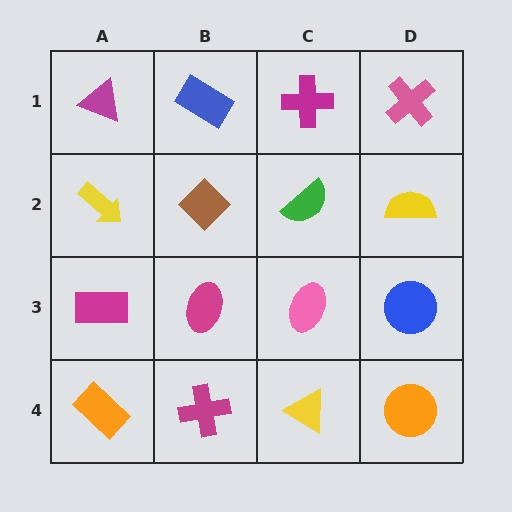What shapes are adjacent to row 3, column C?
A green semicircle (row 2, column C), a yellow triangle (row 4, column C), a magenta ellipse (row 3, column B), a blue circle (row 3, column D).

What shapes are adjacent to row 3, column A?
A yellow arrow (row 2, column A), an orange rectangle (row 4, column A), a magenta ellipse (row 3, column B).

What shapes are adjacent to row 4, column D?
A blue circle (row 3, column D), a yellow triangle (row 4, column C).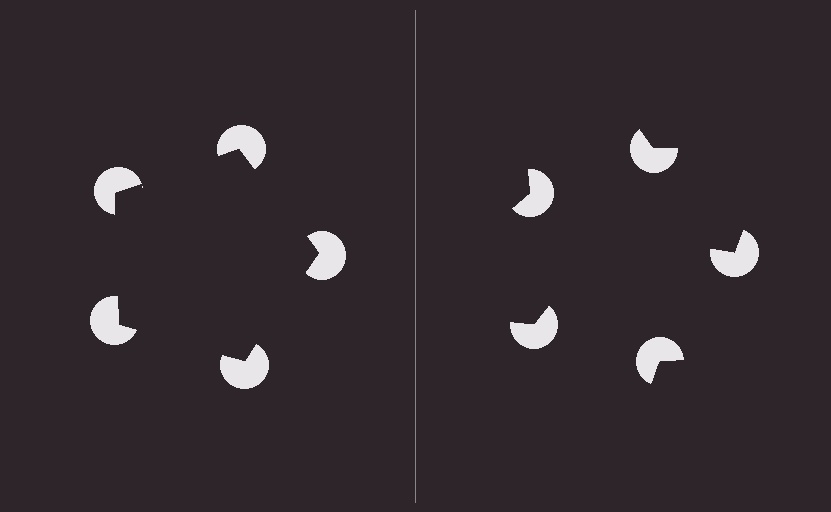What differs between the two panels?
The pac-man discs are positioned identically on both sides; only the wedge orientations differ. On the left they align to a pentagon; on the right they are misaligned.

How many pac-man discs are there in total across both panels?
10 — 5 on each side.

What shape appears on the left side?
An illusory pentagon.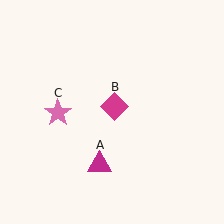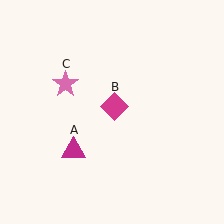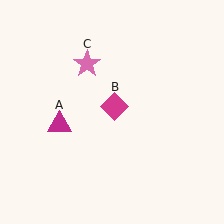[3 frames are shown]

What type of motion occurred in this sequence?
The magenta triangle (object A), pink star (object C) rotated clockwise around the center of the scene.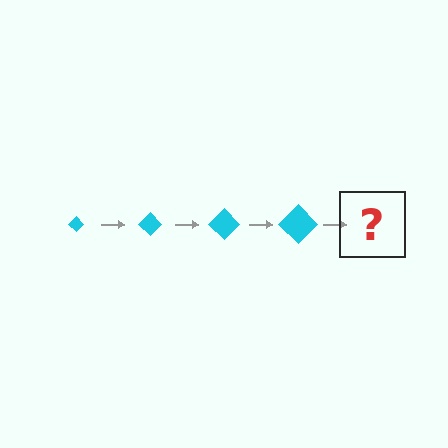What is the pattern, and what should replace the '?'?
The pattern is that the diamond gets progressively larger each step. The '?' should be a cyan diamond, larger than the previous one.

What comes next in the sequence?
The next element should be a cyan diamond, larger than the previous one.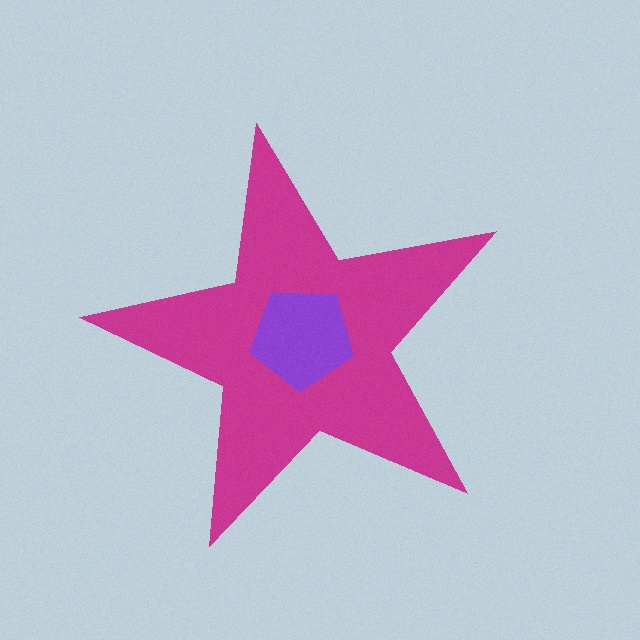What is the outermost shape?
The magenta star.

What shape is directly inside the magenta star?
The purple pentagon.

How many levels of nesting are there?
2.